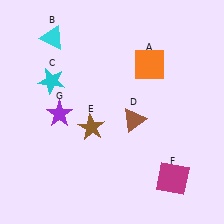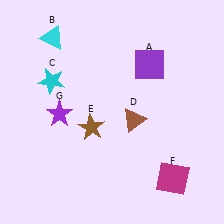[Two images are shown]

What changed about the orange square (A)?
In Image 1, A is orange. In Image 2, it changed to purple.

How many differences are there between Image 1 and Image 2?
There is 1 difference between the two images.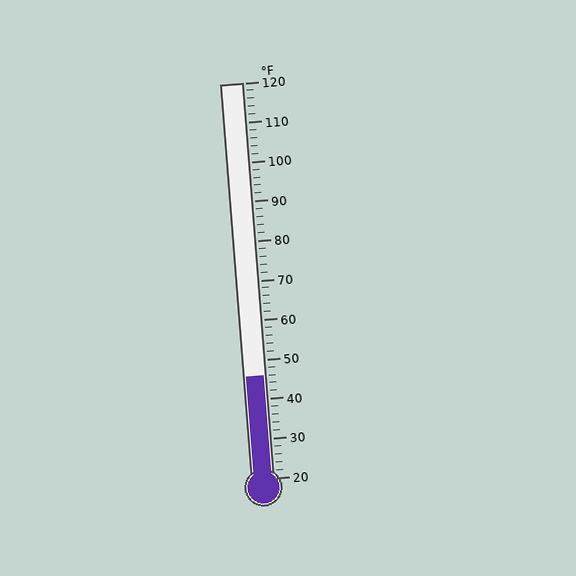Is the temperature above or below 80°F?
The temperature is below 80°F.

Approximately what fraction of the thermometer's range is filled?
The thermometer is filled to approximately 25% of its range.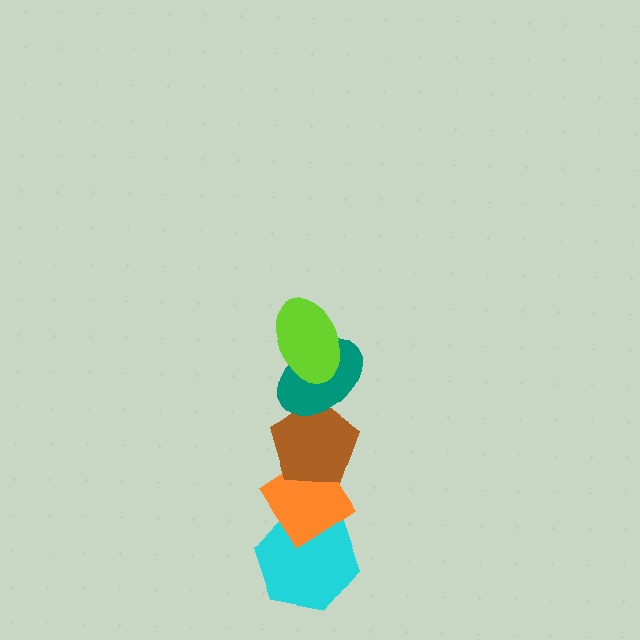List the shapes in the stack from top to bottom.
From top to bottom: the lime ellipse, the teal ellipse, the brown pentagon, the orange diamond, the cyan hexagon.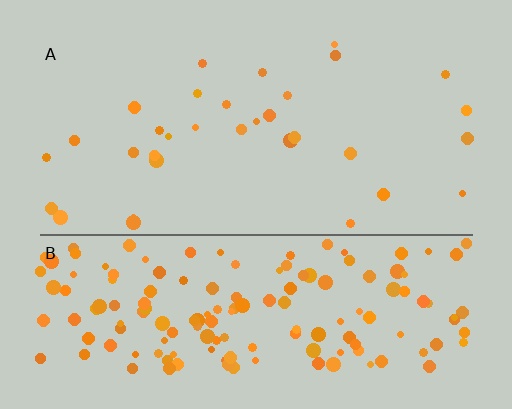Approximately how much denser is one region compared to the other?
Approximately 5.2× — region B over region A.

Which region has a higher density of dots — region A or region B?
B (the bottom).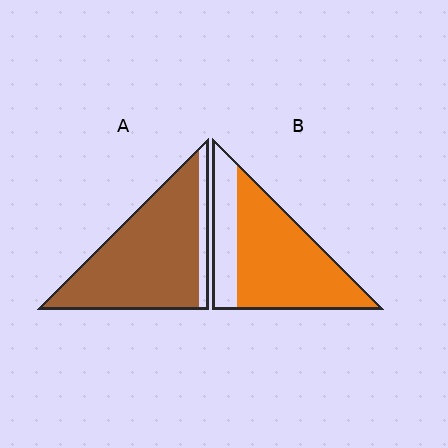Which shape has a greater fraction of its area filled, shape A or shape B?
Shape A.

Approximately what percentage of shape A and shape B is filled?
A is approximately 90% and B is approximately 75%.